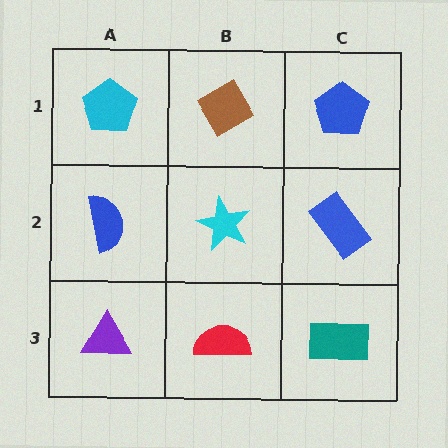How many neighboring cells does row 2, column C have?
3.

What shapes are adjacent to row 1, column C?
A blue rectangle (row 2, column C), a brown diamond (row 1, column B).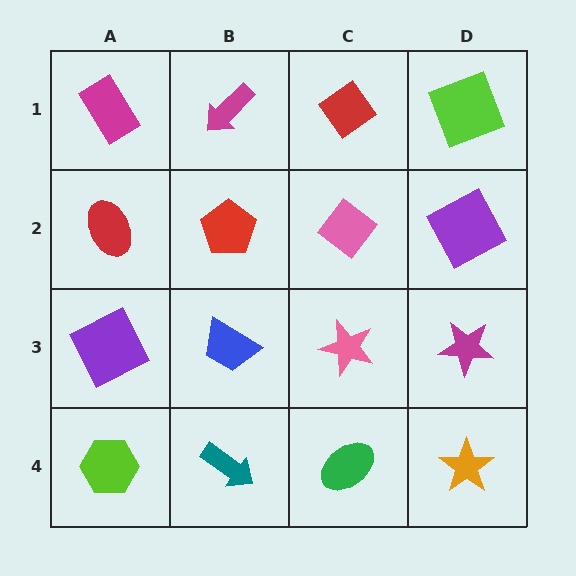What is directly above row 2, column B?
A magenta arrow.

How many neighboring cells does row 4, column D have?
2.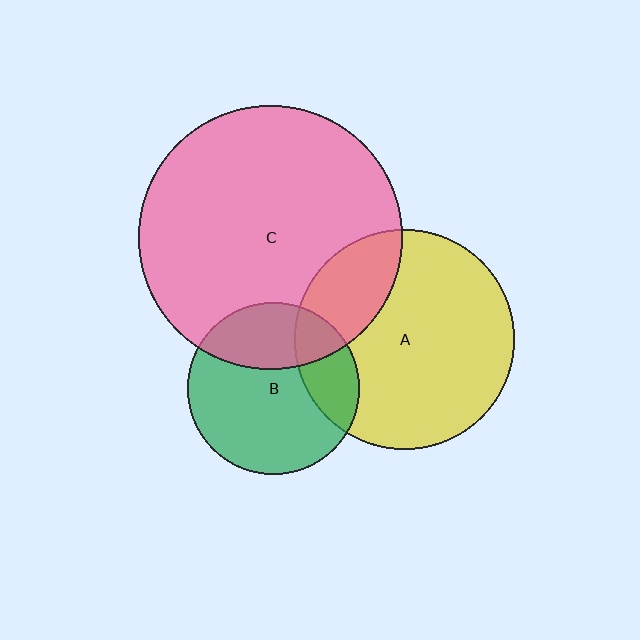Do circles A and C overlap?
Yes.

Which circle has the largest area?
Circle C (pink).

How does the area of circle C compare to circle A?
Approximately 1.4 times.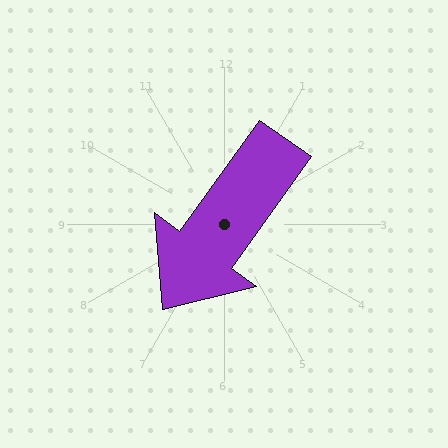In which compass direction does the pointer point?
Southwest.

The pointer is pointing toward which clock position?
Roughly 7 o'clock.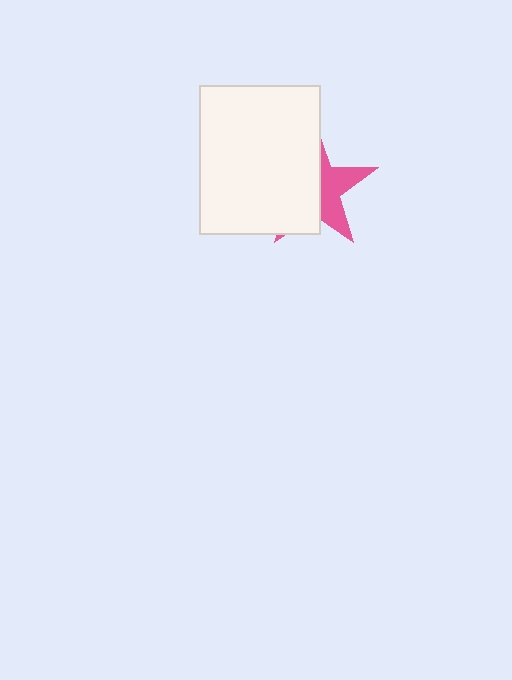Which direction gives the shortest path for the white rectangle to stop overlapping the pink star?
Moving left gives the shortest separation.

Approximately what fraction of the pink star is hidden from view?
Roughly 61% of the pink star is hidden behind the white rectangle.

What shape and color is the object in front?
The object in front is a white rectangle.